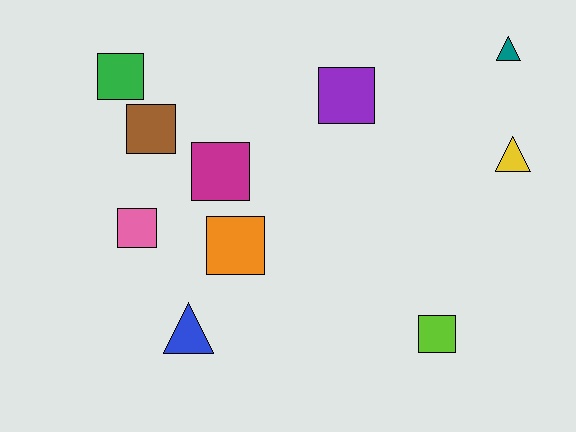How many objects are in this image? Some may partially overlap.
There are 10 objects.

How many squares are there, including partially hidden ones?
There are 7 squares.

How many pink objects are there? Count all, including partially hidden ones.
There is 1 pink object.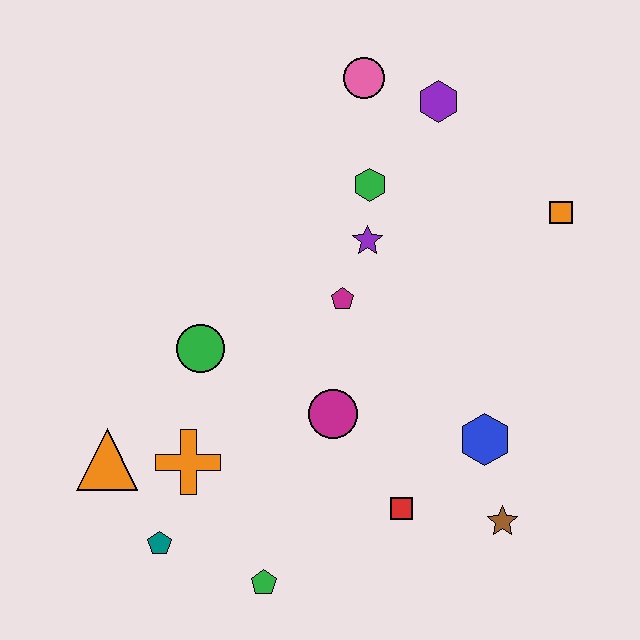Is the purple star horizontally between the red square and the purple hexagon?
No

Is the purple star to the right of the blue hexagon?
No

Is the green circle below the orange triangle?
No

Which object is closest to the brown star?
The blue hexagon is closest to the brown star.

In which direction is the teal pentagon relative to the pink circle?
The teal pentagon is below the pink circle.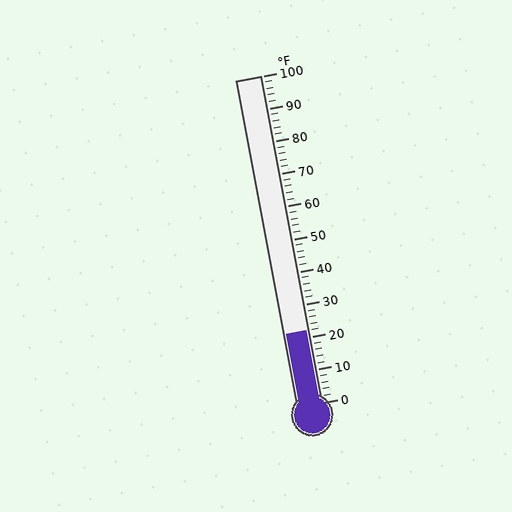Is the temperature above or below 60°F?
The temperature is below 60°F.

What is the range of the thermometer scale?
The thermometer scale ranges from 0°F to 100°F.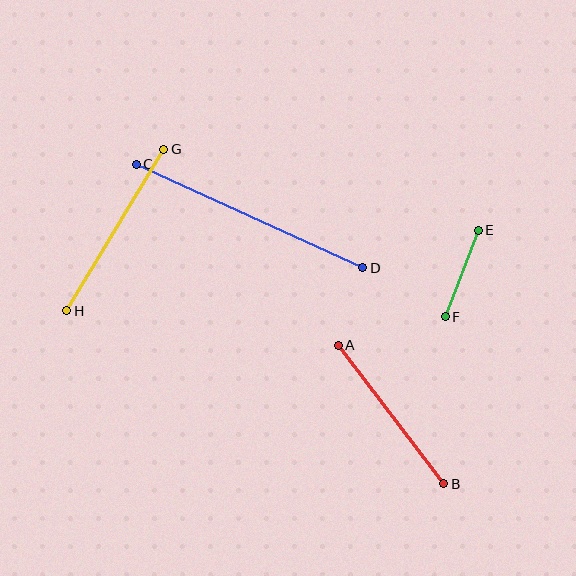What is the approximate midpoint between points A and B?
The midpoint is at approximately (391, 414) pixels.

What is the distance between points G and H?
The distance is approximately 189 pixels.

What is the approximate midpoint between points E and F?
The midpoint is at approximately (462, 273) pixels.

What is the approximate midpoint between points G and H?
The midpoint is at approximately (115, 230) pixels.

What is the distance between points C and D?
The distance is approximately 249 pixels.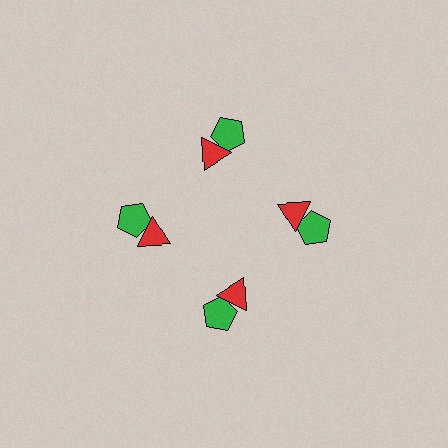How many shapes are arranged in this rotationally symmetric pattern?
There are 8 shapes, arranged in 4 groups of 2.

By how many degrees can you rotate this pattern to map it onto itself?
The pattern maps onto itself every 90 degrees of rotation.